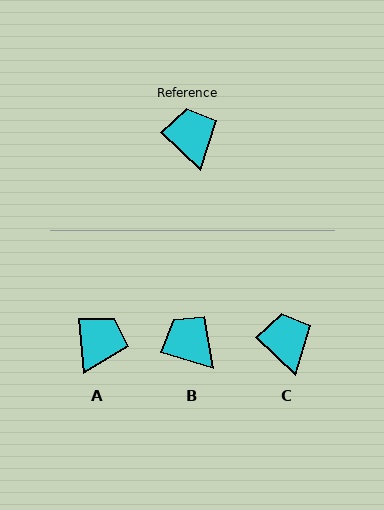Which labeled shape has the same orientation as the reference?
C.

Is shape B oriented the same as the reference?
No, it is off by about 27 degrees.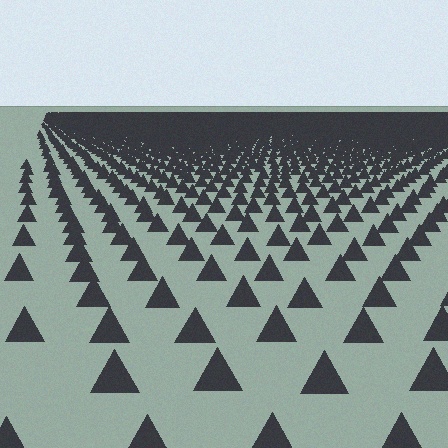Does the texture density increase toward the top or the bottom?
Density increases toward the top.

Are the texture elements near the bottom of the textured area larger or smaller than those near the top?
Larger. Near the bottom, elements are closer to the viewer and appear at a bigger on-screen size.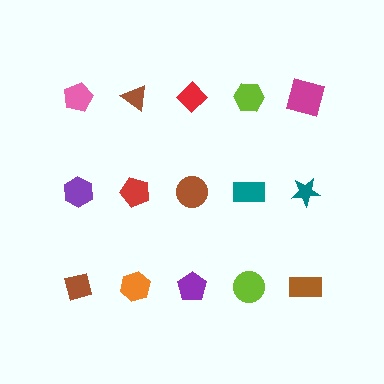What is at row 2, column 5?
A teal star.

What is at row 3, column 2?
An orange hexagon.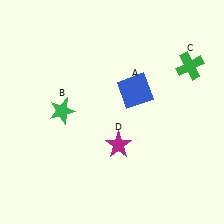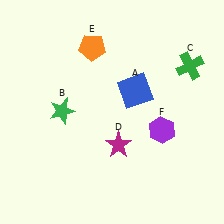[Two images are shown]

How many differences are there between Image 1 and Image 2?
There are 2 differences between the two images.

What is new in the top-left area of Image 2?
An orange pentagon (E) was added in the top-left area of Image 2.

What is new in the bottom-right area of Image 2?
A purple hexagon (F) was added in the bottom-right area of Image 2.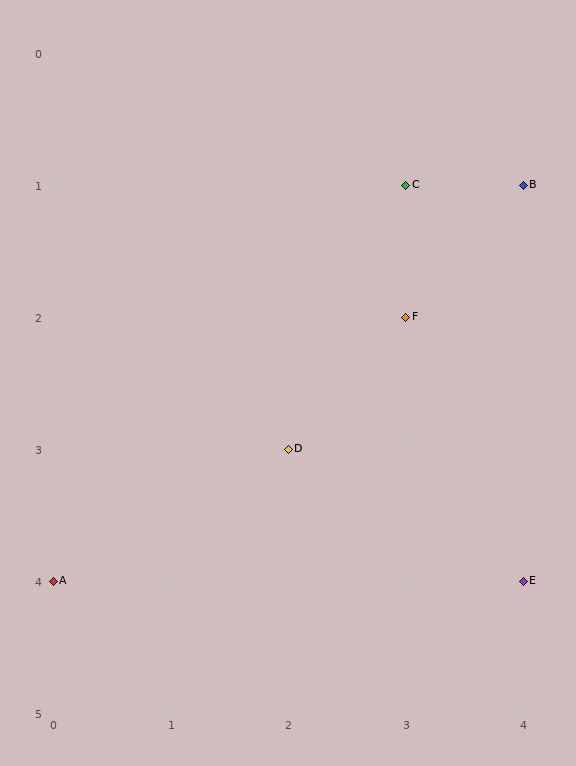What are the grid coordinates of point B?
Point B is at grid coordinates (4, 1).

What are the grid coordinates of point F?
Point F is at grid coordinates (3, 2).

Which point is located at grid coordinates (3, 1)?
Point C is at (3, 1).